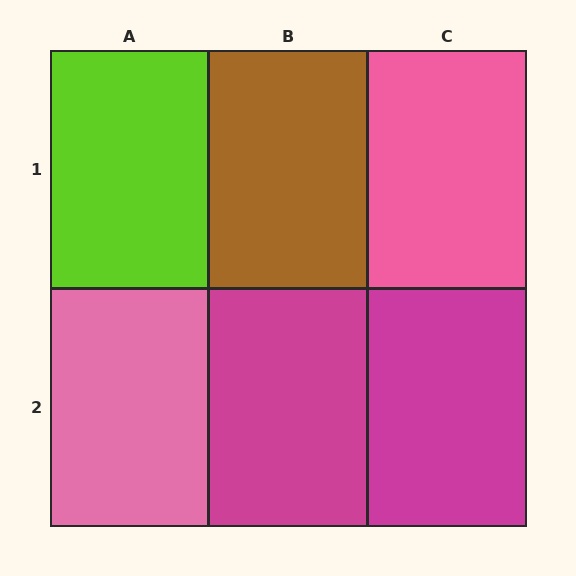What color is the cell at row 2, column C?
Magenta.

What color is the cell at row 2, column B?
Magenta.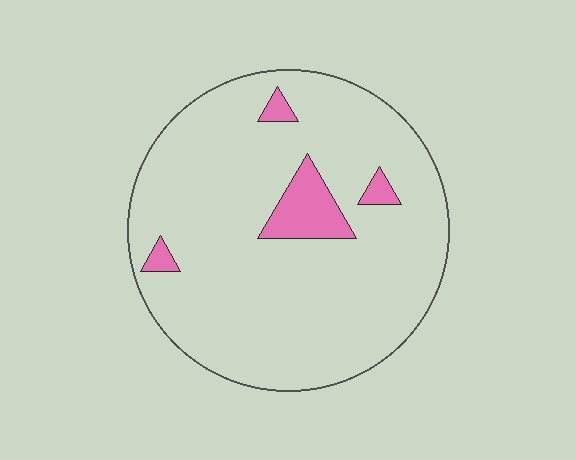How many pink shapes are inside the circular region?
4.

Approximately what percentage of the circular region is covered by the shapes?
Approximately 10%.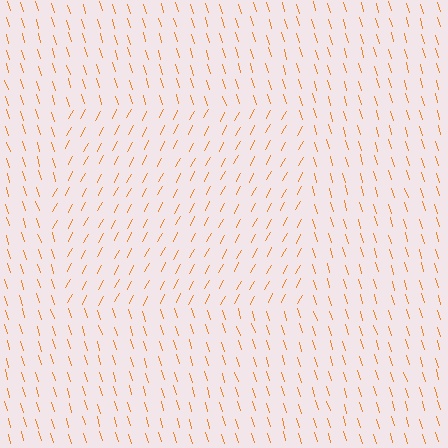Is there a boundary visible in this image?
Yes, there is a texture boundary formed by a change in line orientation.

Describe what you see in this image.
The image is filled with small orange line segments. A rectangle region in the image has lines oriented differently from the surrounding lines, creating a visible texture boundary.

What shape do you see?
I see a rectangle.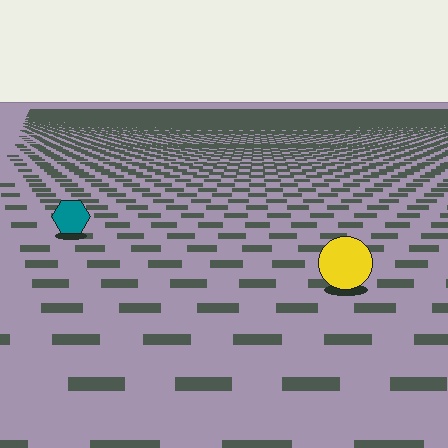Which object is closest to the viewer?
The yellow circle is closest. The texture marks near it are larger and more spread out.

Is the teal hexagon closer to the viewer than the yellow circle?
No. The yellow circle is closer — you can tell from the texture gradient: the ground texture is coarser near it.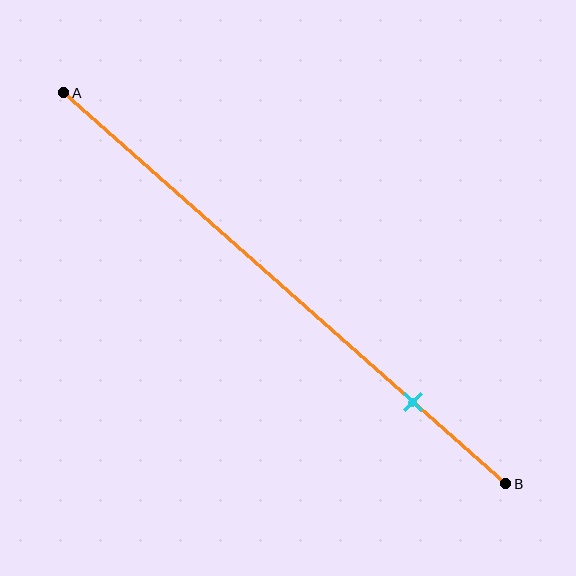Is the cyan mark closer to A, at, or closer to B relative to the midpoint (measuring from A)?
The cyan mark is closer to point B than the midpoint of segment AB.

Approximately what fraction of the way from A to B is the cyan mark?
The cyan mark is approximately 80% of the way from A to B.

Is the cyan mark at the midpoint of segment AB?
No, the mark is at about 80% from A, not at the 50% midpoint.